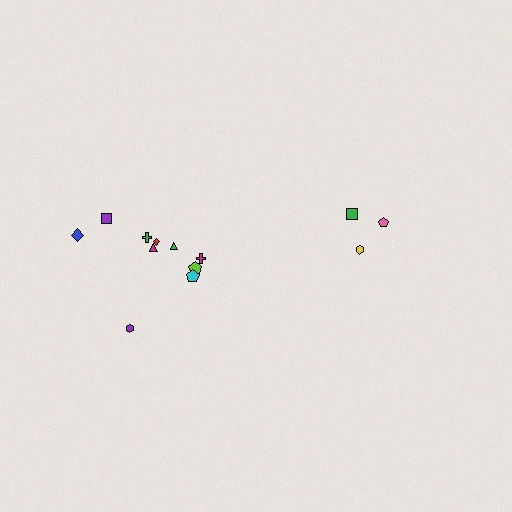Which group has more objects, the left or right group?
The left group.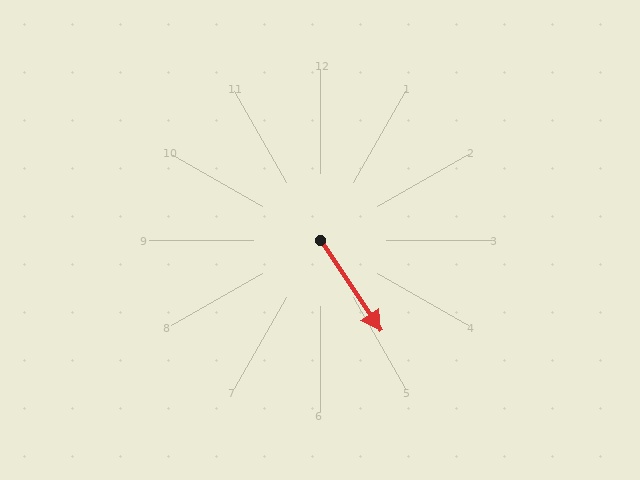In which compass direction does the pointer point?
Southeast.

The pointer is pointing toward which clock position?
Roughly 5 o'clock.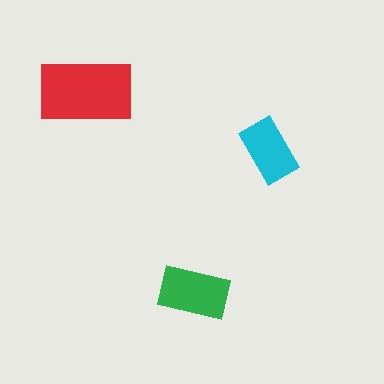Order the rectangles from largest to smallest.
the red one, the green one, the cyan one.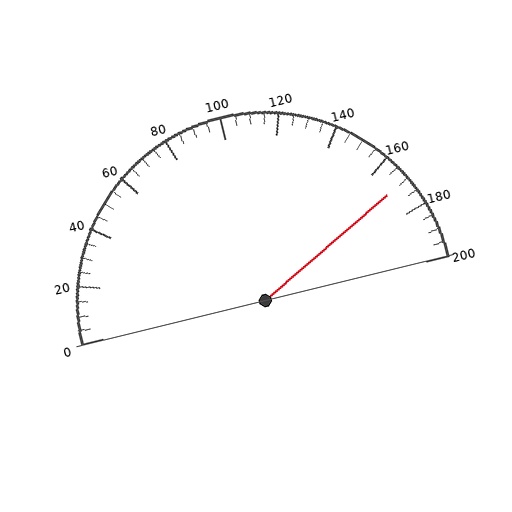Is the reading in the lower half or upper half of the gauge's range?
The reading is in the upper half of the range (0 to 200).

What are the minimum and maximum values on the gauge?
The gauge ranges from 0 to 200.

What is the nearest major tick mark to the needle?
The nearest major tick mark is 160.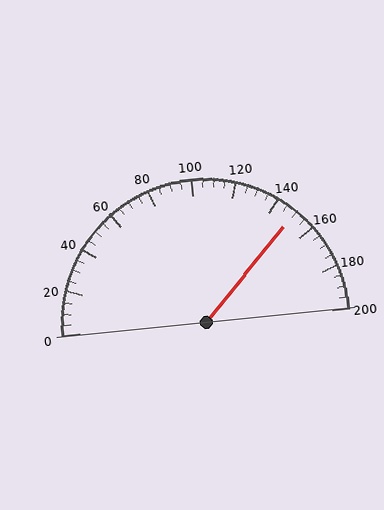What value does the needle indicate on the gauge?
The needle indicates approximately 150.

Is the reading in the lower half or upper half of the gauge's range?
The reading is in the upper half of the range (0 to 200).